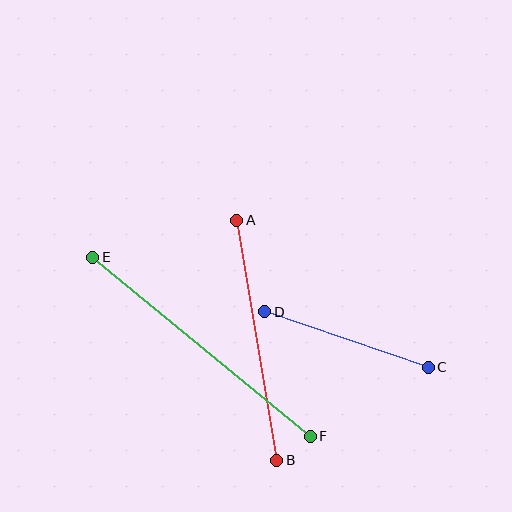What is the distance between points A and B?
The distance is approximately 243 pixels.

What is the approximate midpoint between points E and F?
The midpoint is at approximately (201, 347) pixels.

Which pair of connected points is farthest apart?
Points E and F are farthest apart.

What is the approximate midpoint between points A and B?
The midpoint is at approximately (257, 340) pixels.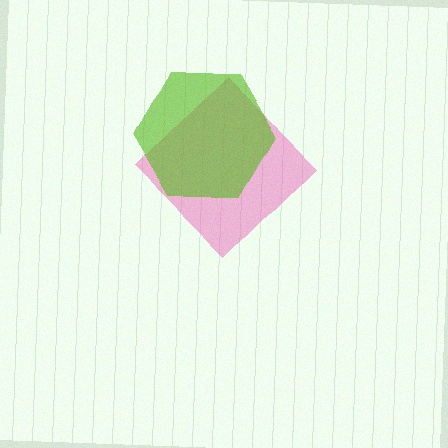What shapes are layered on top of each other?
The layered shapes are: a pink diamond, a lime hexagon.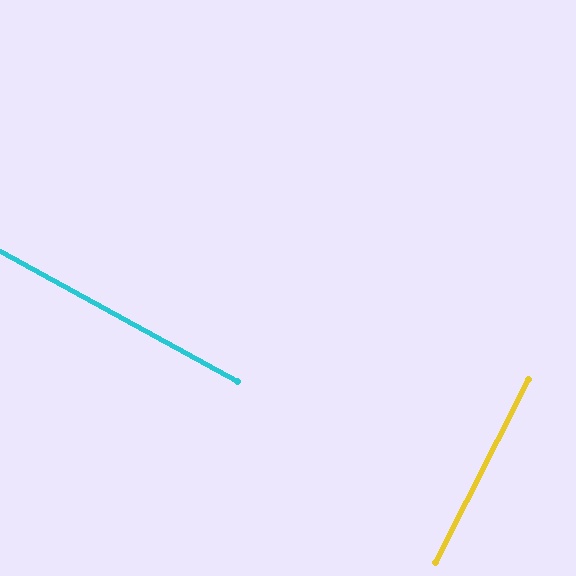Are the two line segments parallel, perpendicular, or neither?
Perpendicular — they meet at approximately 89°.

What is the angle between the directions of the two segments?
Approximately 89 degrees.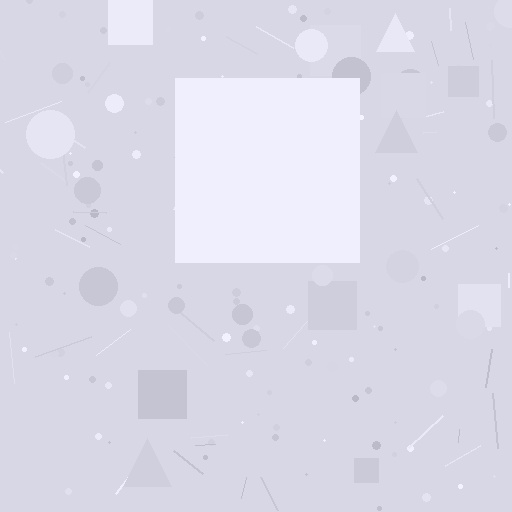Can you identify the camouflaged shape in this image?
The camouflaged shape is a square.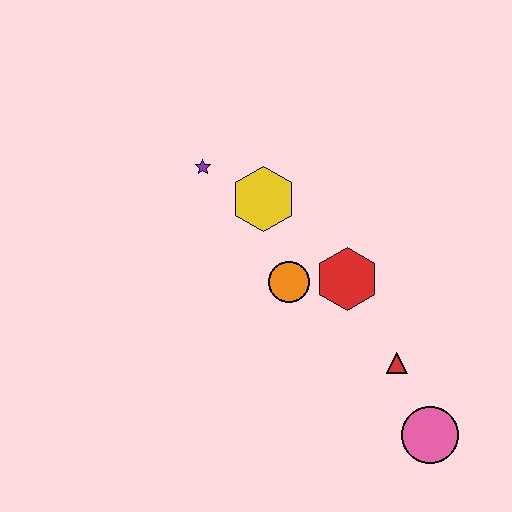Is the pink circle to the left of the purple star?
No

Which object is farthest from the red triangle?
The purple star is farthest from the red triangle.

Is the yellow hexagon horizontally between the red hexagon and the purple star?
Yes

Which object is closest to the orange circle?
The red hexagon is closest to the orange circle.